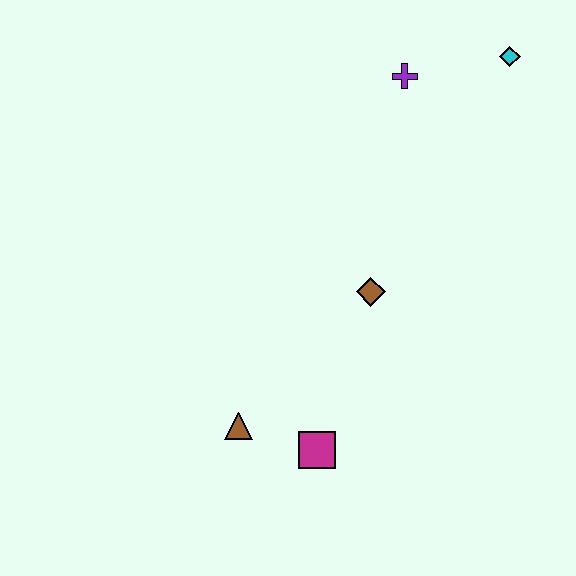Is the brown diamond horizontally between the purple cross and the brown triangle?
Yes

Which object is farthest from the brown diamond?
The cyan diamond is farthest from the brown diamond.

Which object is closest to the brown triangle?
The magenta square is closest to the brown triangle.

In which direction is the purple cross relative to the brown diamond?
The purple cross is above the brown diamond.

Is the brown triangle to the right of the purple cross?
No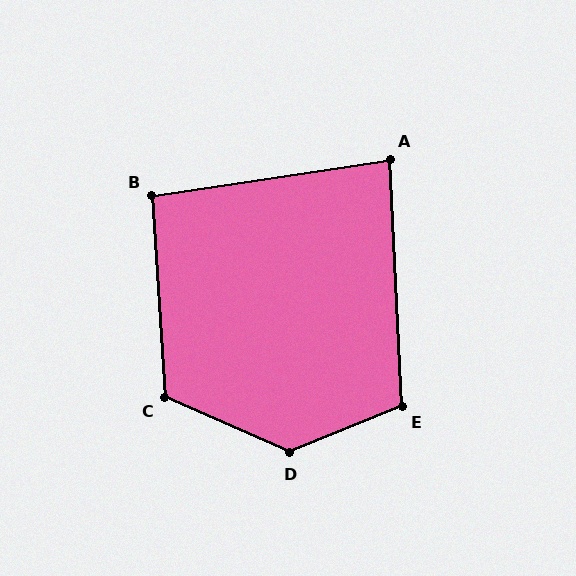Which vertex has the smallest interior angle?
A, at approximately 84 degrees.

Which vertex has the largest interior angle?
D, at approximately 134 degrees.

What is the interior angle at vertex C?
Approximately 118 degrees (obtuse).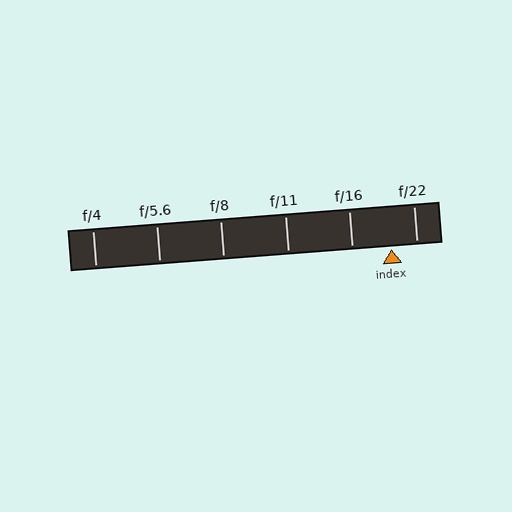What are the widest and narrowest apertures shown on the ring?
The widest aperture shown is f/4 and the narrowest is f/22.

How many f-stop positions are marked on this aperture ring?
There are 6 f-stop positions marked.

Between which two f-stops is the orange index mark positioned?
The index mark is between f/16 and f/22.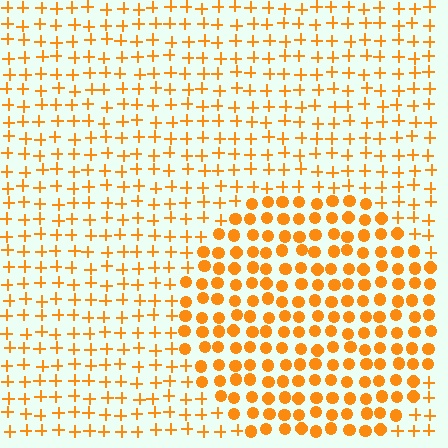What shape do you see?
I see a circle.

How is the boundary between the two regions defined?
The boundary is defined by a change in element shape: circles inside vs. plus signs outside. All elements share the same color and spacing.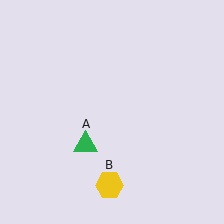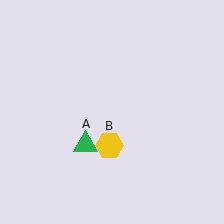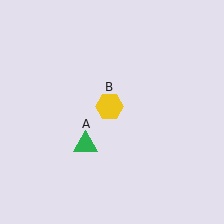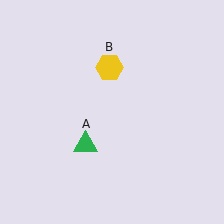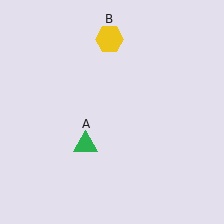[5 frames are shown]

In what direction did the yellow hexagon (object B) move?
The yellow hexagon (object B) moved up.